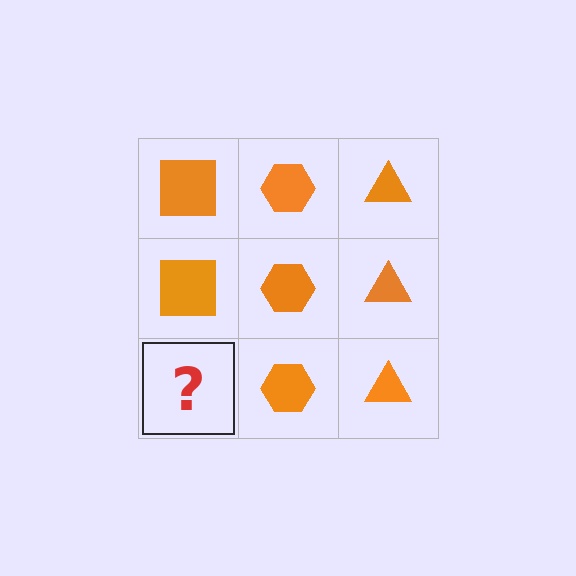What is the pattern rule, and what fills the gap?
The rule is that each column has a consistent shape. The gap should be filled with an orange square.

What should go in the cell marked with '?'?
The missing cell should contain an orange square.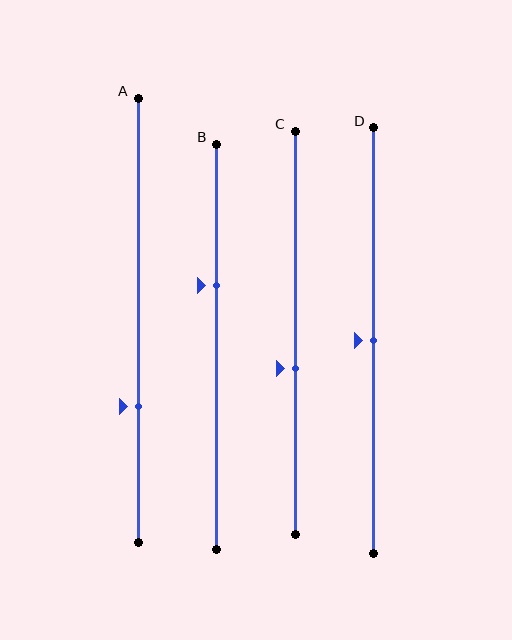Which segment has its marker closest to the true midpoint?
Segment D has its marker closest to the true midpoint.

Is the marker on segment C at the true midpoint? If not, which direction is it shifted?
No, the marker on segment C is shifted downward by about 9% of the segment length.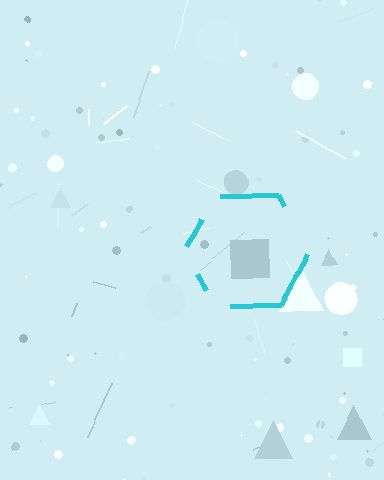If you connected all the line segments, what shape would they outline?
They would outline a hexagon.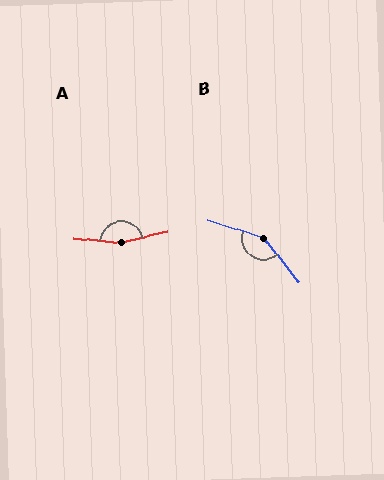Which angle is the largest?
A, at approximately 162 degrees.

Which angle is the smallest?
B, at approximately 146 degrees.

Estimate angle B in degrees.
Approximately 146 degrees.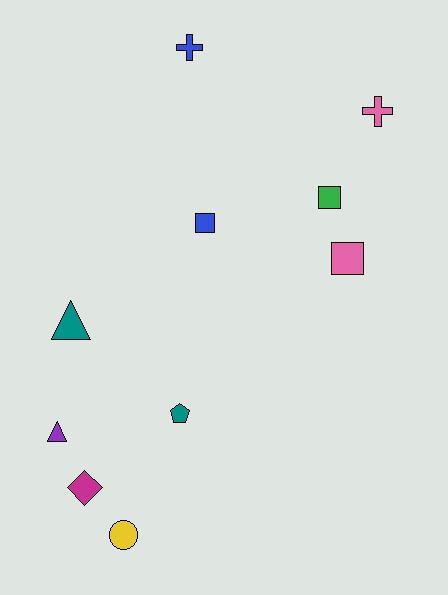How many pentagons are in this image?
There is 1 pentagon.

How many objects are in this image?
There are 10 objects.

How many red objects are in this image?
There are no red objects.